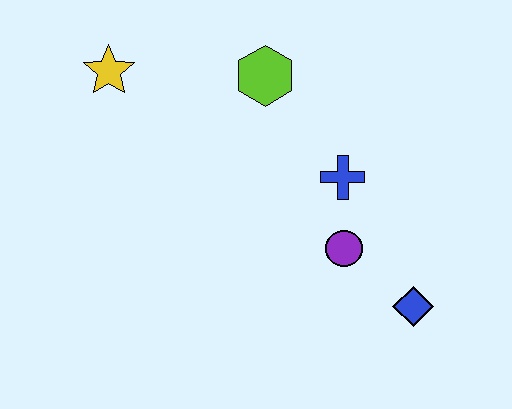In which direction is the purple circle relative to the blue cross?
The purple circle is below the blue cross.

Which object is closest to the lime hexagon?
The blue cross is closest to the lime hexagon.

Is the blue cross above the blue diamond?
Yes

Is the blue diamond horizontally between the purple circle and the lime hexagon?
No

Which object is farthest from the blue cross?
The yellow star is farthest from the blue cross.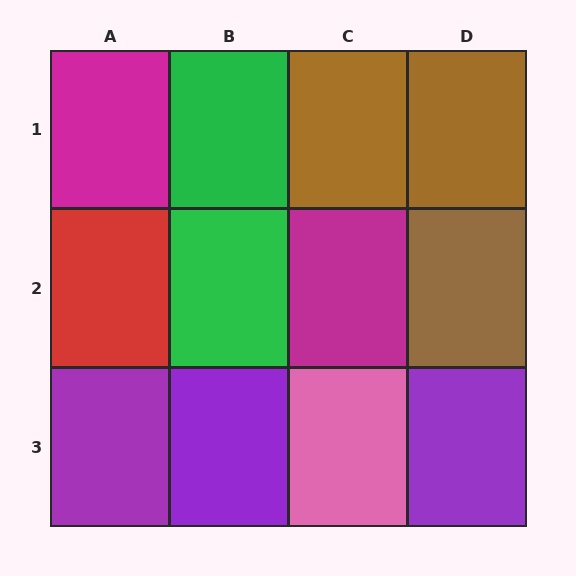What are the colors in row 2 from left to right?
Red, green, magenta, brown.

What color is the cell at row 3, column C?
Pink.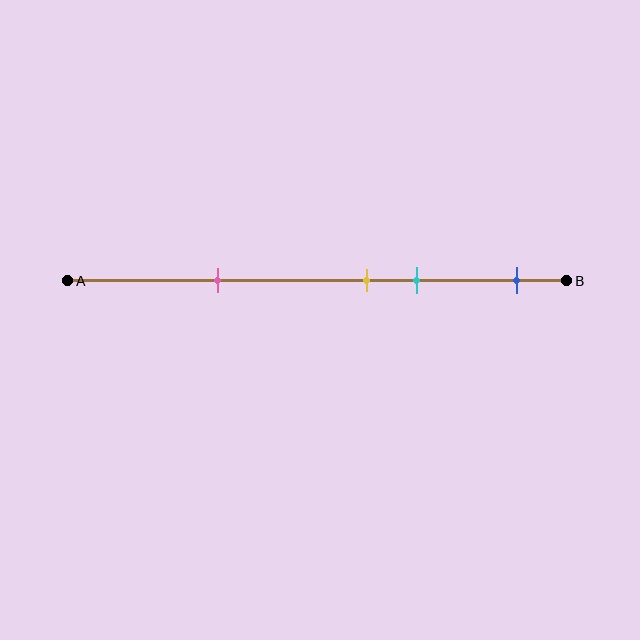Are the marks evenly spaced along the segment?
No, the marks are not evenly spaced.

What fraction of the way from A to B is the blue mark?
The blue mark is approximately 90% (0.9) of the way from A to B.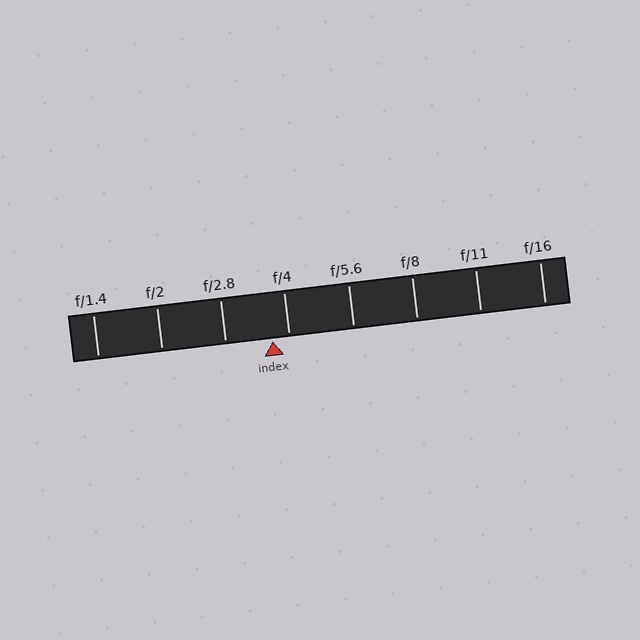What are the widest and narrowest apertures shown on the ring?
The widest aperture shown is f/1.4 and the narrowest is f/16.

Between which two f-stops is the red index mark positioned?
The index mark is between f/2.8 and f/4.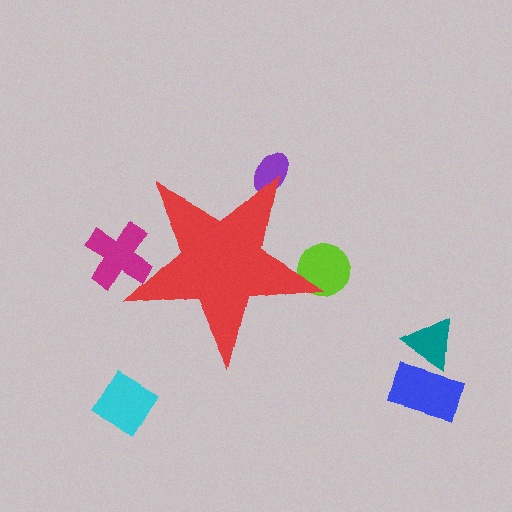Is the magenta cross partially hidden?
Yes, the magenta cross is partially hidden behind the red star.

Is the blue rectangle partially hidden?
No, the blue rectangle is fully visible.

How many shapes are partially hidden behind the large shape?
3 shapes are partially hidden.